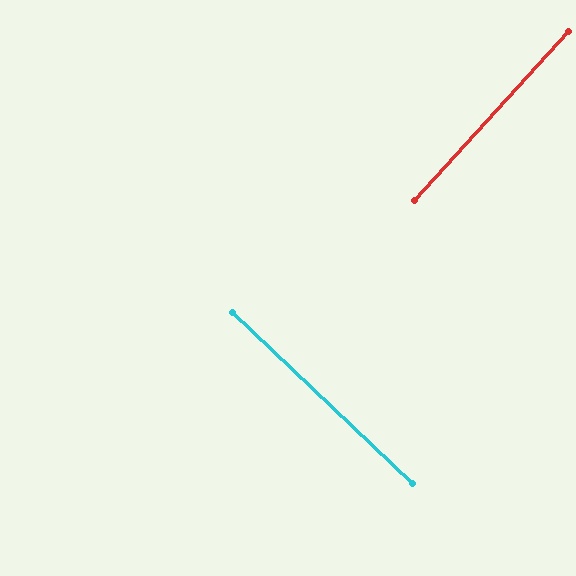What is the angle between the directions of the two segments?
Approximately 89 degrees.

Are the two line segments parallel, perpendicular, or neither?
Perpendicular — they meet at approximately 89°.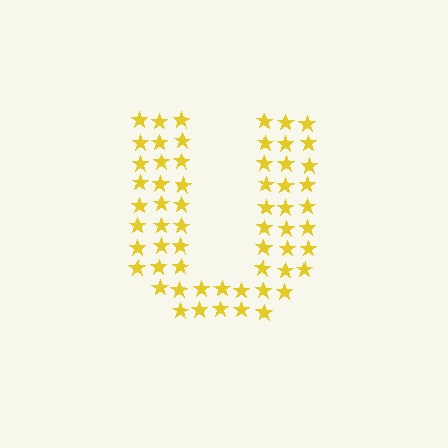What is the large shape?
The large shape is the letter U.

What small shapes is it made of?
It is made of small stars.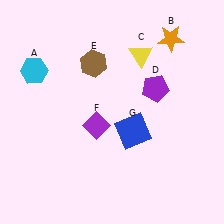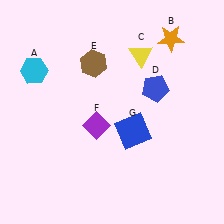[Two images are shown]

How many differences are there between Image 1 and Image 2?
There is 1 difference between the two images.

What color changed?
The pentagon (D) changed from purple in Image 1 to blue in Image 2.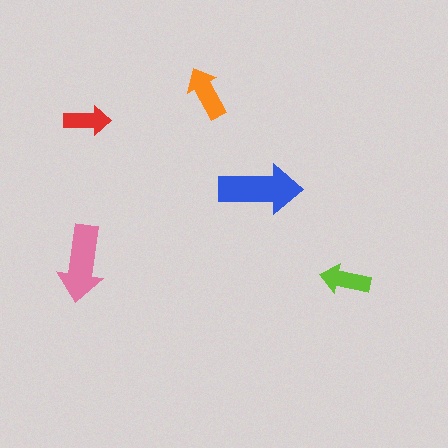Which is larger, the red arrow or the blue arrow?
The blue one.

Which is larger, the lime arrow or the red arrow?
The lime one.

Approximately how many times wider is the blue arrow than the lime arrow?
About 1.5 times wider.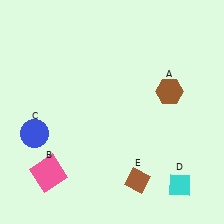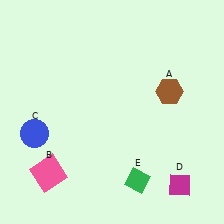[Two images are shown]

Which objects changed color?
D changed from cyan to magenta. E changed from brown to green.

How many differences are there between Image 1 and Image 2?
There are 2 differences between the two images.